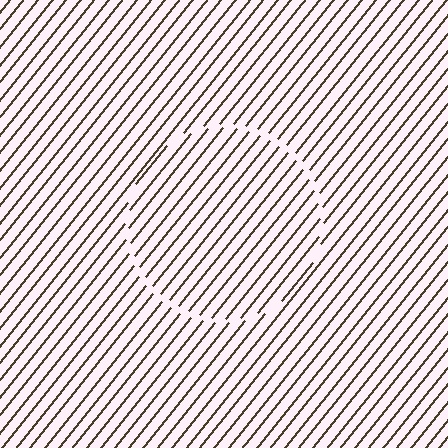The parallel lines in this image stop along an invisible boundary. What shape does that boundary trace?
An illusory circle. The interior of the shape contains the same grating, shifted by half a period — the contour is defined by the phase discontinuity where line-ends from the inner and outer gratings abut.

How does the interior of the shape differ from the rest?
The interior of the shape contains the same grating, shifted by half a period — the contour is defined by the phase discontinuity where line-ends from the inner and outer gratings abut.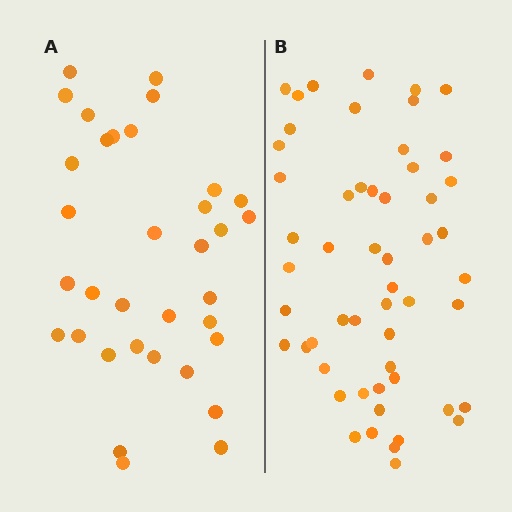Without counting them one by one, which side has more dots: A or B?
Region B (the right region) has more dots.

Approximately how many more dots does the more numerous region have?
Region B has approximately 20 more dots than region A.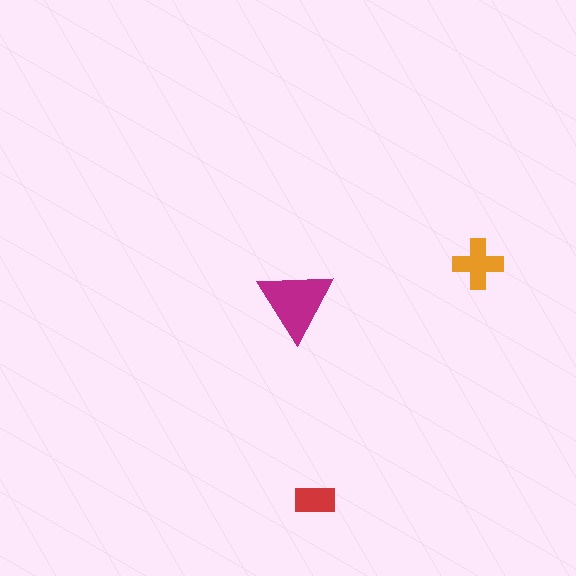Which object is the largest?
The magenta triangle.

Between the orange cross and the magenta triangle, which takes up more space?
The magenta triangle.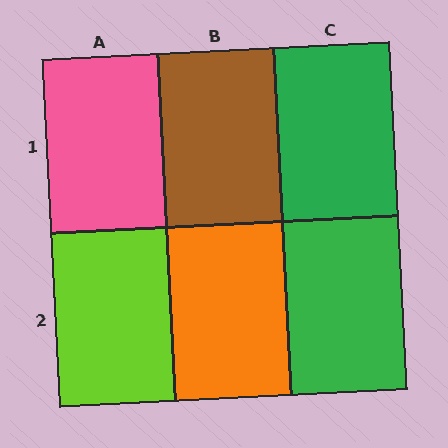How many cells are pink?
1 cell is pink.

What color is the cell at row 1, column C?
Green.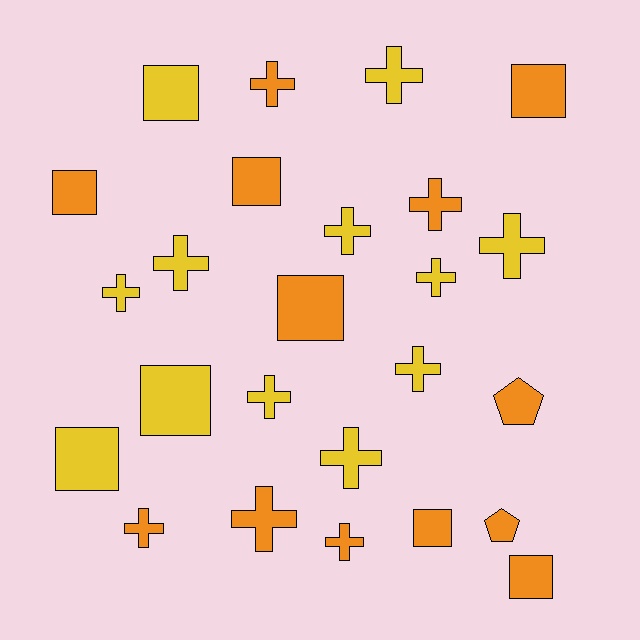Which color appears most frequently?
Orange, with 13 objects.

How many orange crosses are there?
There are 5 orange crosses.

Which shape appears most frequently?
Cross, with 14 objects.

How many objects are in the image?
There are 25 objects.